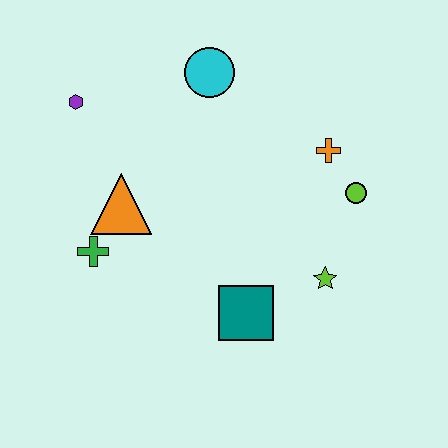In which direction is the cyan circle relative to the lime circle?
The cyan circle is to the left of the lime circle.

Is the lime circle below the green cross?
No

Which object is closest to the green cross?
The orange triangle is closest to the green cross.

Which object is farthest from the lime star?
The purple hexagon is farthest from the lime star.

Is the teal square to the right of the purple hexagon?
Yes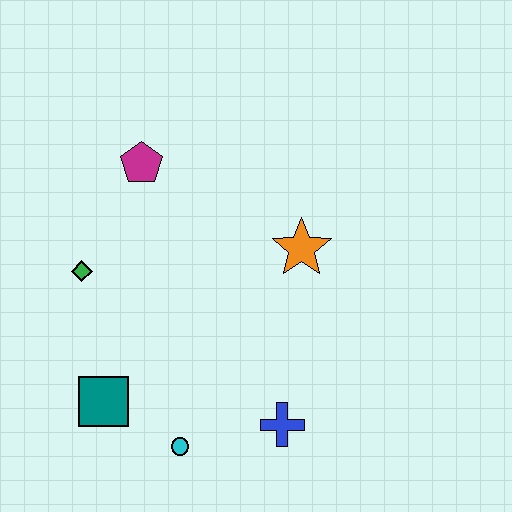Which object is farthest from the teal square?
The orange star is farthest from the teal square.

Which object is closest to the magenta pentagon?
The green diamond is closest to the magenta pentagon.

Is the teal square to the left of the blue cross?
Yes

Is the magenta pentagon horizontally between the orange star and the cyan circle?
No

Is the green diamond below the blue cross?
No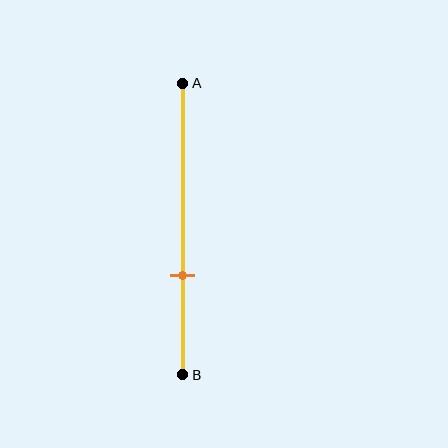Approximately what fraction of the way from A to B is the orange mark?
The orange mark is approximately 65% of the way from A to B.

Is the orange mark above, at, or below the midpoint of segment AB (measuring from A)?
The orange mark is below the midpoint of segment AB.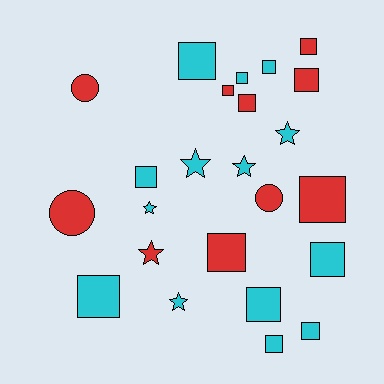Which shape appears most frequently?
Square, with 15 objects.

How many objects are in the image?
There are 24 objects.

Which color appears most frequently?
Cyan, with 14 objects.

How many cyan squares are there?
There are 9 cyan squares.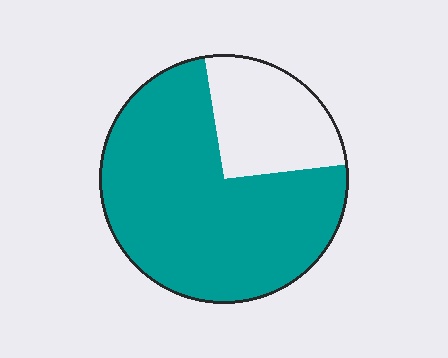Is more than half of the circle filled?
Yes.